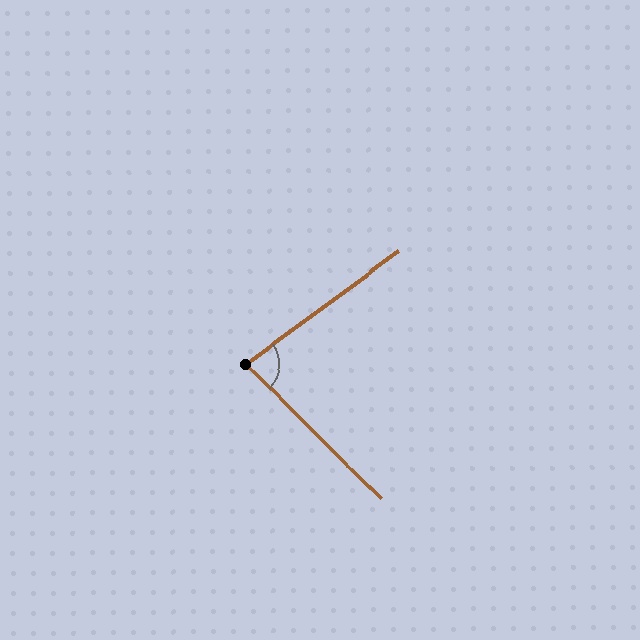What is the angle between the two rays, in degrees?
Approximately 81 degrees.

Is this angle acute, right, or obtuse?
It is acute.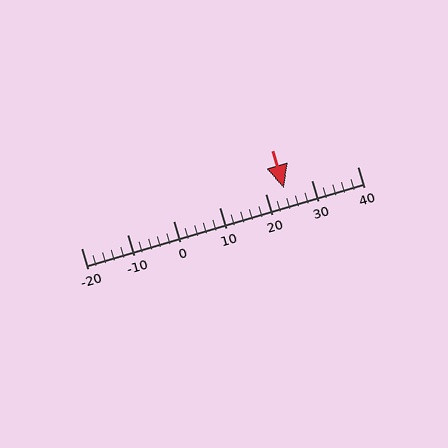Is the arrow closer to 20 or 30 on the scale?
The arrow is closer to 20.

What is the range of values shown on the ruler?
The ruler shows values from -20 to 40.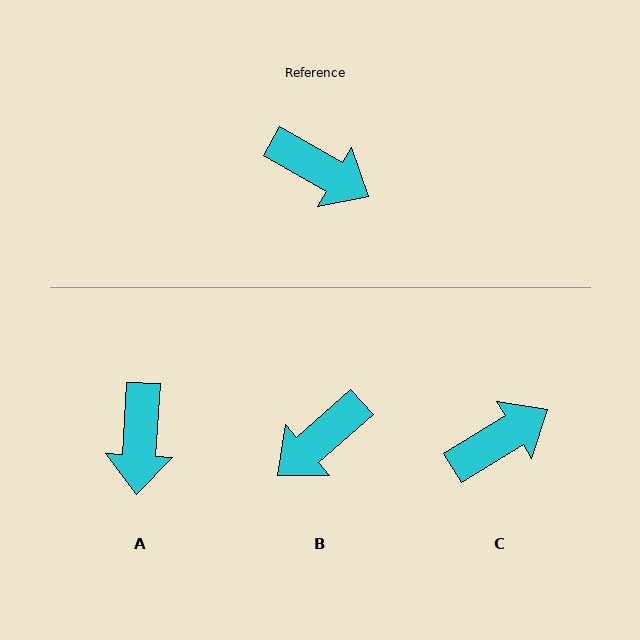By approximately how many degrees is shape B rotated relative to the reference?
Approximately 109 degrees clockwise.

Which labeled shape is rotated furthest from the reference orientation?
B, about 109 degrees away.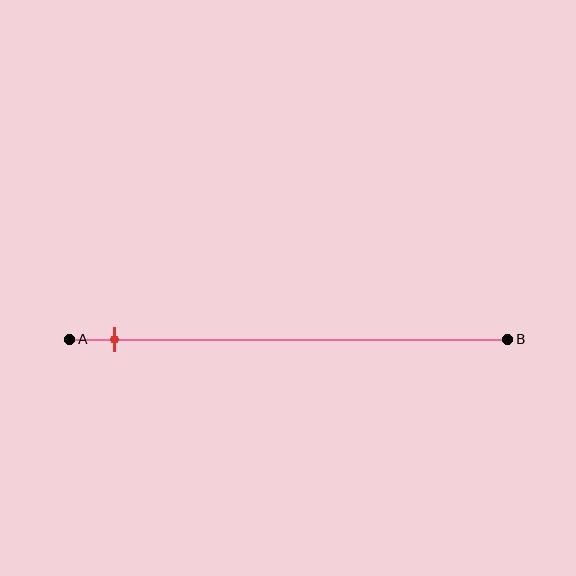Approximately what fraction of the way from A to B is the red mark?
The red mark is approximately 10% of the way from A to B.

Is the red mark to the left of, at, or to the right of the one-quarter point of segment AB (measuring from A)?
The red mark is to the left of the one-quarter point of segment AB.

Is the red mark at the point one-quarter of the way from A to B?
No, the mark is at about 10% from A, not at the 25% one-quarter point.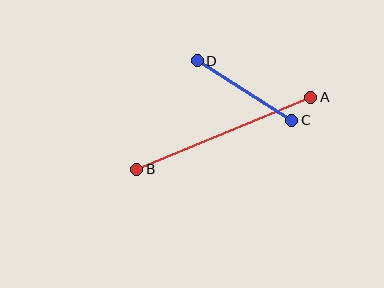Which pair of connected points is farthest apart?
Points A and B are farthest apart.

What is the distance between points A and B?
The distance is approximately 189 pixels.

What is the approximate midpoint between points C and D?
The midpoint is at approximately (244, 91) pixels.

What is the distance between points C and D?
The distance is approximately 111 pixels.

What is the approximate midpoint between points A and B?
The midpoint is at approximately (224, 133) pixels.